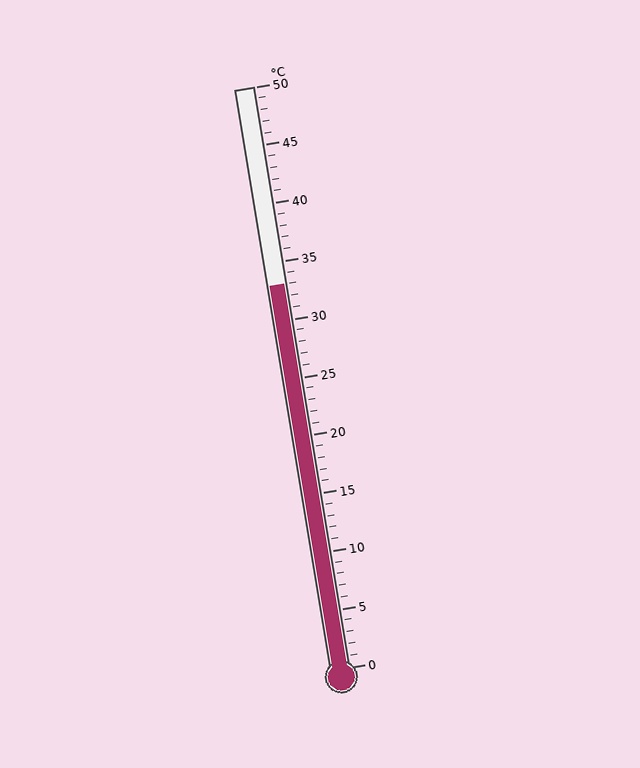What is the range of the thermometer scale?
The thermometer scale ranges from 0°C to 50°C.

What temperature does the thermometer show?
The thermometer shows approximately 33°C.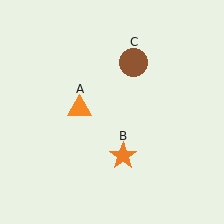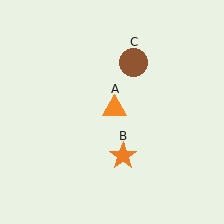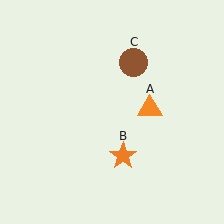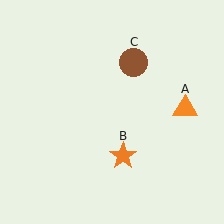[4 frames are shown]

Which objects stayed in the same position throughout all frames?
Orange star (object B) and brown circle (object C) remained stationary.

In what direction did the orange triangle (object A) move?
The orange triangle (object A) moved right.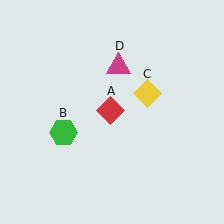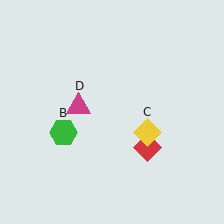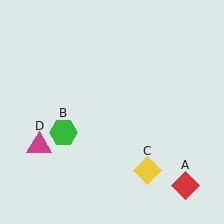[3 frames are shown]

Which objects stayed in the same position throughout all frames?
Green hexagon (object B) remained stationary.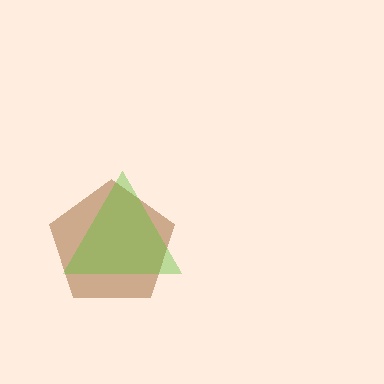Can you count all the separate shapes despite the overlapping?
Yes, there are 2 separate shapes.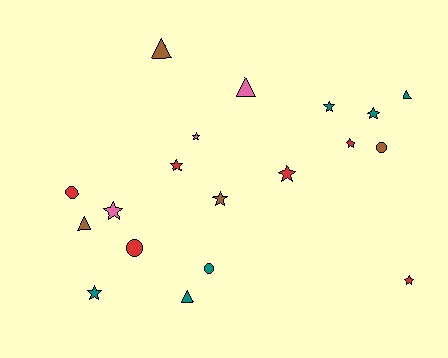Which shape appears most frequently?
Star, with 10 objects.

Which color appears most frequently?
Teal, with 6 objects.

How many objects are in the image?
There are 19 objects.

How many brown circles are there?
There is 1 brown circle.